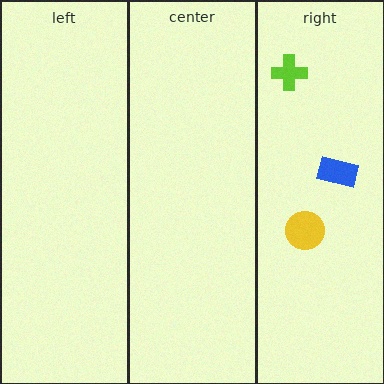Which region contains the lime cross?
The right region.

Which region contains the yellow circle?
The right region.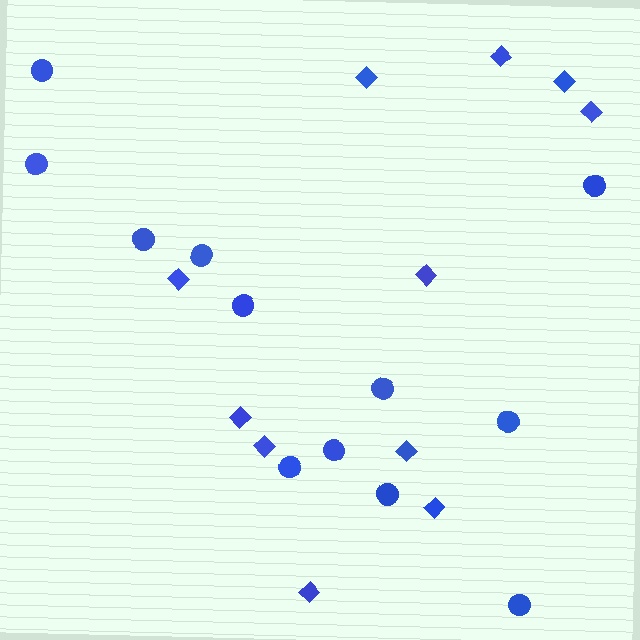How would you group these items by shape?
There are 2 groups: one group of circles (12) and one group of diamonds (11).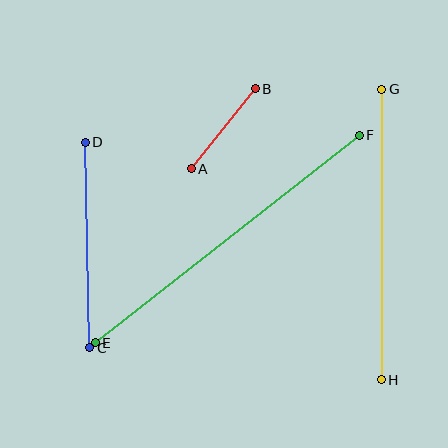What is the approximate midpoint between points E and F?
The midpoint is at approximately (227, 239) pixels.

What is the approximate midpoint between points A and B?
The midpoint is at approximately (223, 129) pixels.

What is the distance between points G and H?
The distance is approximately 291 pixels.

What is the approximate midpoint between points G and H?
The midpoint is at approximately (381, 235) pixels.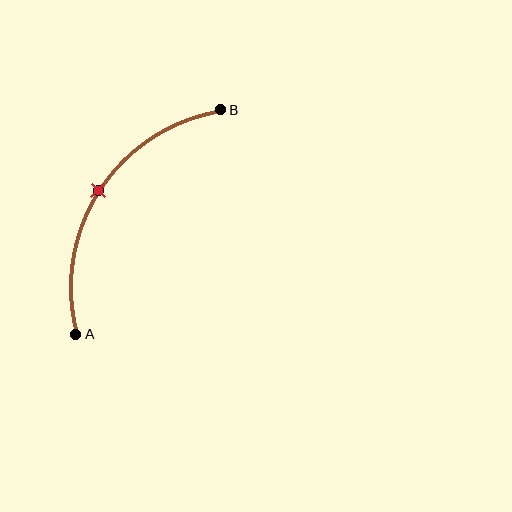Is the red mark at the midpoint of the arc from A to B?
Yes. The red mark lies on the arc at equal arc-length from both A and B — it is the arc midpoint.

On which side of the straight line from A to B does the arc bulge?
The arc bulges to the left of the straight line connecting A and B.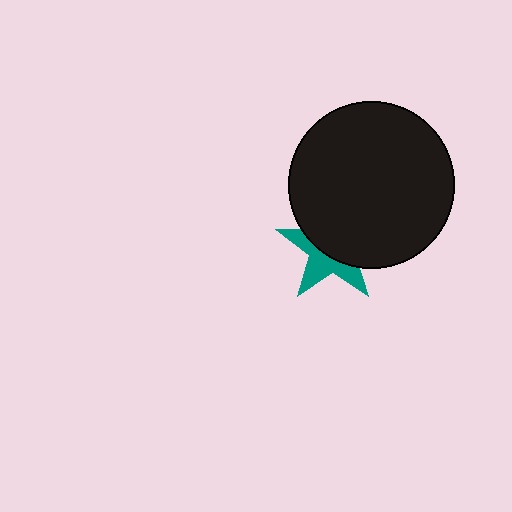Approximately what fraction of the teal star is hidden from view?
Roughly 57% of the teal star is hidden behind the black circle.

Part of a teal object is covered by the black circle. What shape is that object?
It is a star.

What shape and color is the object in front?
The object in front is a black circle.